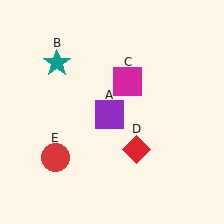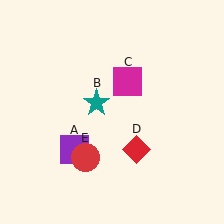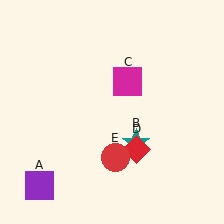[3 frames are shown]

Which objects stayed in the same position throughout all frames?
Magenta square (object C) and red diamond (object D) remained stationary.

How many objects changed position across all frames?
3 objects changed position: purple square (object A), teal star (object B), red circle (object E).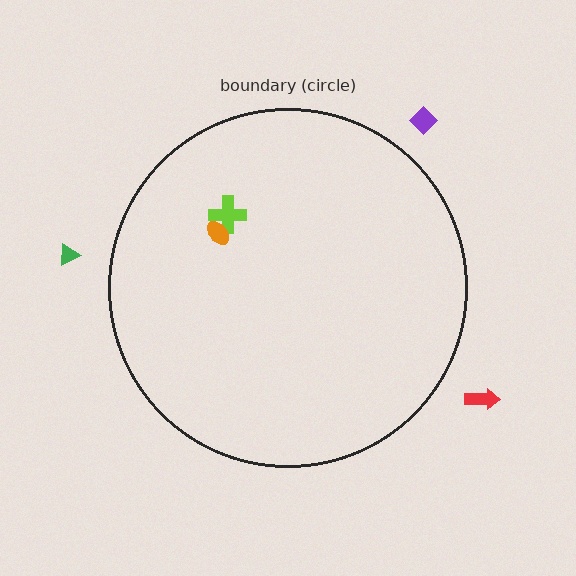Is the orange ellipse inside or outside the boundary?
Inside.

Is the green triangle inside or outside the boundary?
Outside.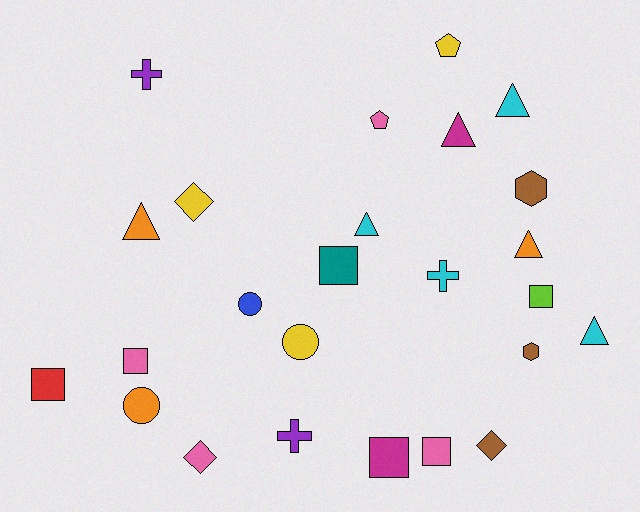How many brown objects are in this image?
There are 3 brown objects.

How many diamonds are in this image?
There are 3 diamonds.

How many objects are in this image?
There are 25 objects.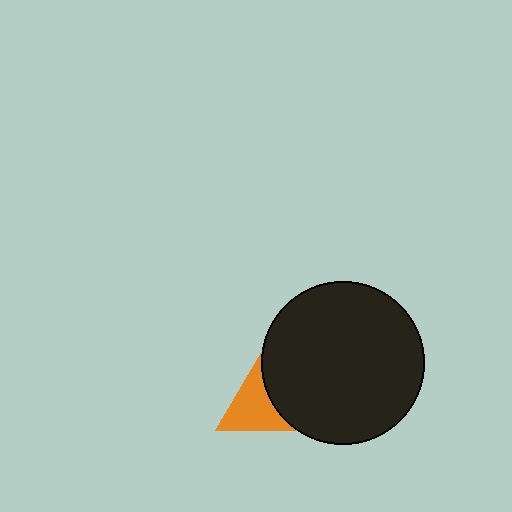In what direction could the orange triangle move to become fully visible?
The orange triangle could move left. That would shift it out from behind the black circle entirely.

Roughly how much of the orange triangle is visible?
Most of it is visible (roughly 70%).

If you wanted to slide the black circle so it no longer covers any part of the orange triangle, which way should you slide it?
Slide it right — that is the most direct way to separate the two shapes.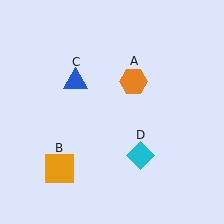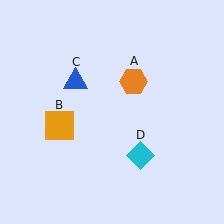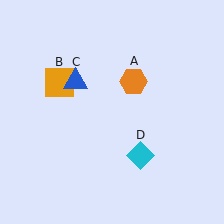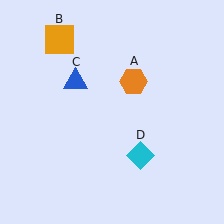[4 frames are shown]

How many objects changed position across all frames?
1 object changed position: orange square (object B).